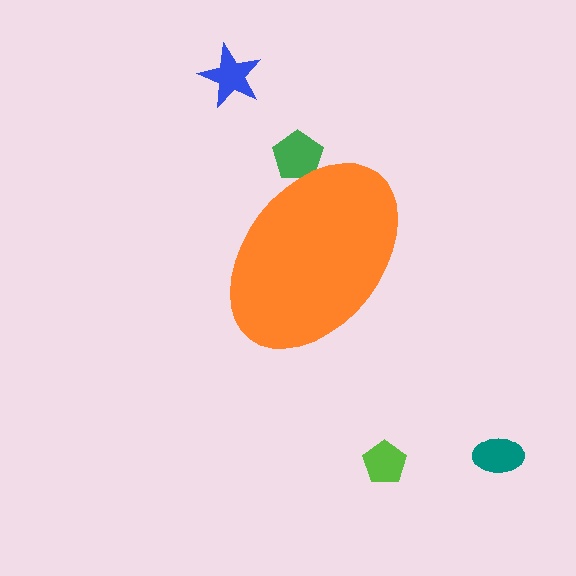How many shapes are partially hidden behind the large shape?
1 shape is partially hidden.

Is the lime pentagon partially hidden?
No, the lime pentagon is fully visible.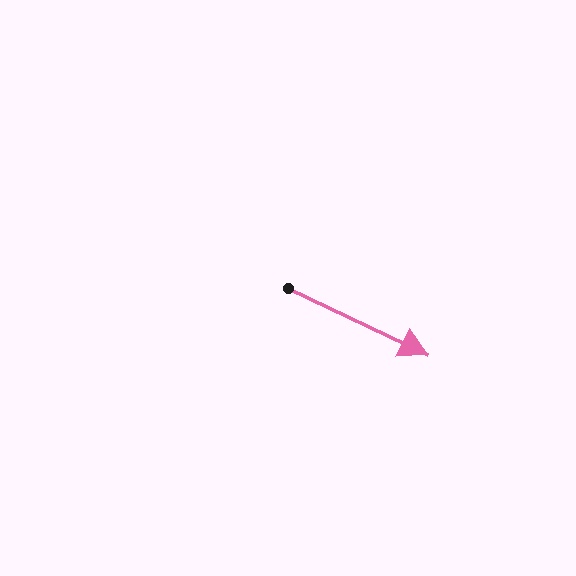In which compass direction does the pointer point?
Southeast.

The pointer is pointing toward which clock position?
Roughly 4 o'clock.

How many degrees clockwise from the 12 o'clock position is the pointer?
Approximately 116 degrees.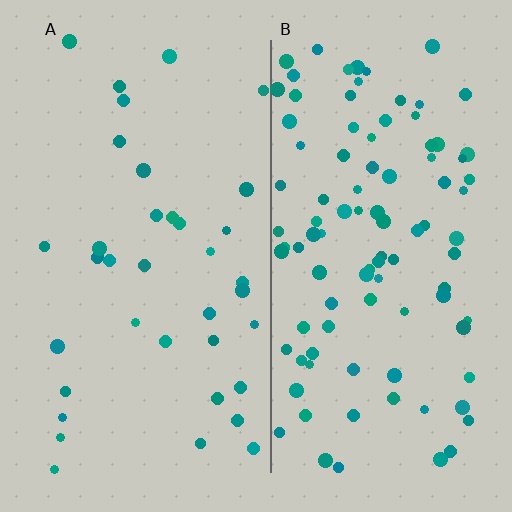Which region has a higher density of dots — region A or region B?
B (the right).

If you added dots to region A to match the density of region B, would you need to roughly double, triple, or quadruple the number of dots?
Approximately triple.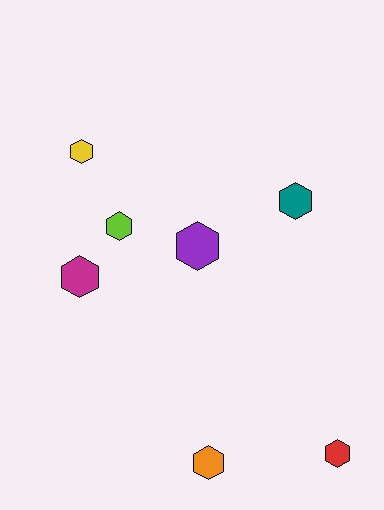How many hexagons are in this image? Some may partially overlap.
There are 7 hexagons.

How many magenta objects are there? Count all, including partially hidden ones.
There is 1 magenta object.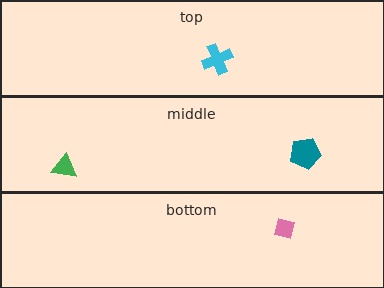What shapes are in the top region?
The cyan cross.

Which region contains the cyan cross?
The top region.